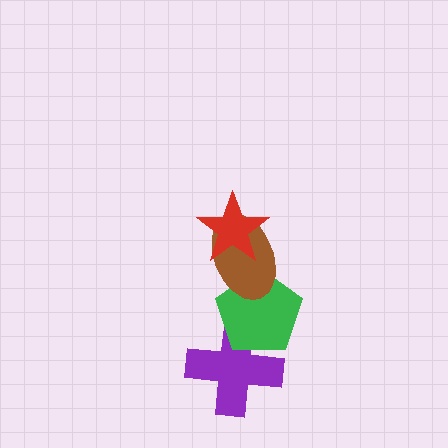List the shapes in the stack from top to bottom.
From top to bottom: the red star, the brown ellipse, the green pentagon, the purple cross.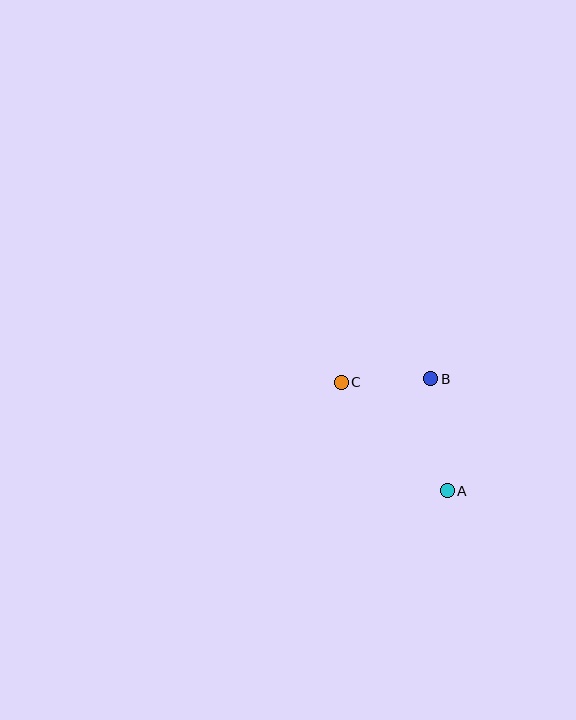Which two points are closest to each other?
Points B and C are closest to each other.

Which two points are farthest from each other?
Points A and C are farthest from each other.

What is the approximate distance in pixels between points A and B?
The distance between A and B is approximately 113 pixels.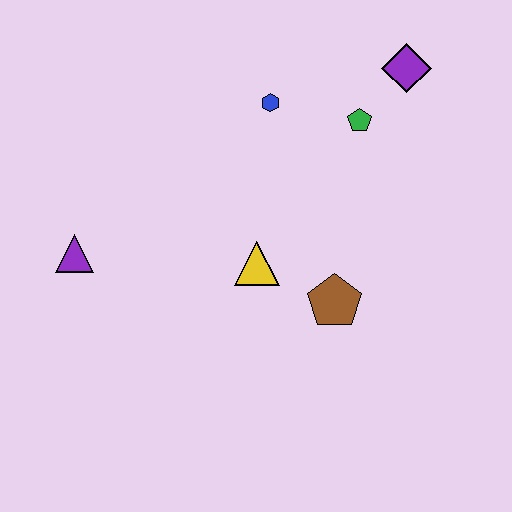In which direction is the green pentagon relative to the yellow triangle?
The green pentagon is above the yellow triangle.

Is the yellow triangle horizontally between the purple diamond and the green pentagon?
No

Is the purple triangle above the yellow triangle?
Yes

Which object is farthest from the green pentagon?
The purple triangle is farthest from the green pentagon.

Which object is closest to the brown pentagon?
The yellow triangle is closest to the brown pentagon.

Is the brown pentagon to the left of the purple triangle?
No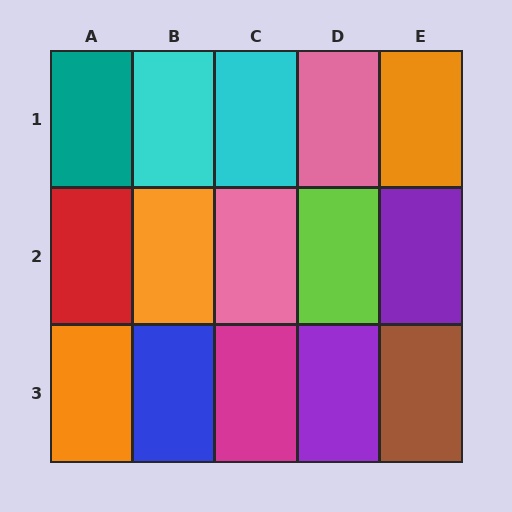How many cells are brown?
1 cell is brown.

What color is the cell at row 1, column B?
Cyan.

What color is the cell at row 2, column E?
Purple.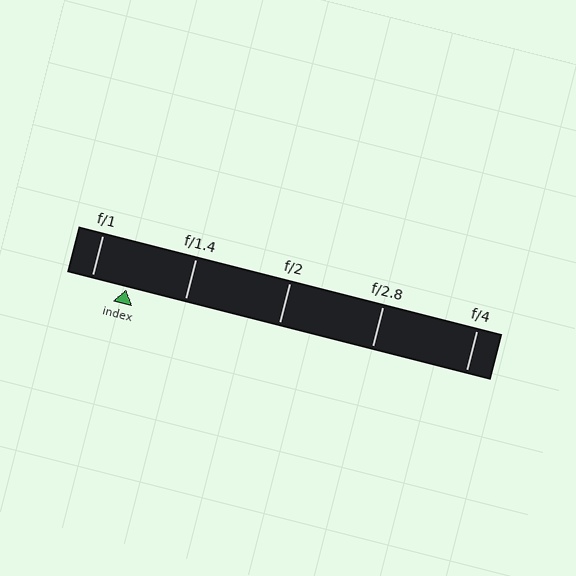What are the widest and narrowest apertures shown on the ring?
The widest aperture shown is f/1 and the narrowest is f/4.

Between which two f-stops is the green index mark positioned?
The index mark is between f/1 and f/1.4.